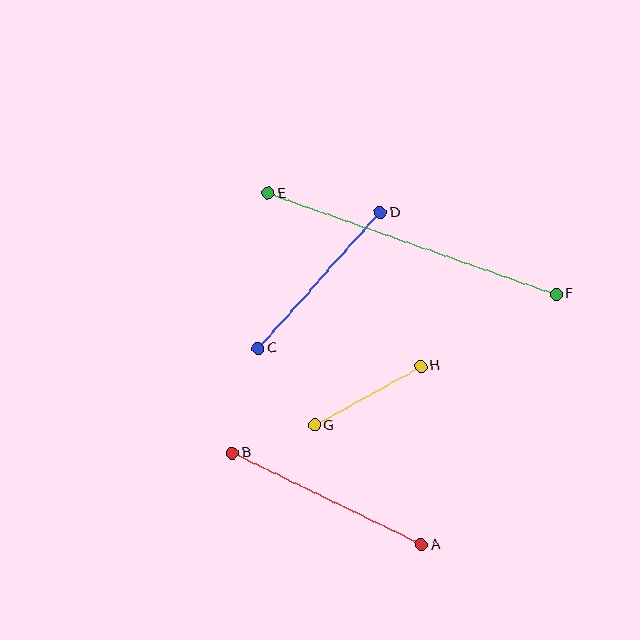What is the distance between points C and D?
The distance is approximately 183 pixels.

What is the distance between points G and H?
The distance is approximately 121 pixels.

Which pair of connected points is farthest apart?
Points E and F are farthest apart.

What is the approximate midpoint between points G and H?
The midpoint is at approximately (368, 396) pixels.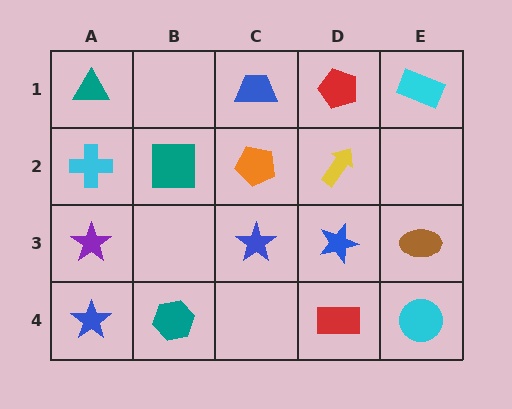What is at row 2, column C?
An orange pentagon.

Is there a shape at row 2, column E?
No, that cell is empty.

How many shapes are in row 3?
4 shapes.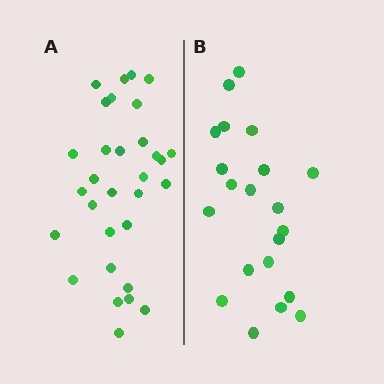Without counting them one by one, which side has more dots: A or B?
Region A (the left region) has more dots.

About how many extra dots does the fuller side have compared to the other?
Region A has roughly 10 or so more dots than region B.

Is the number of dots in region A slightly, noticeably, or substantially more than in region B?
Region A has substantially more. The ratio is roughly 1.5 to 1.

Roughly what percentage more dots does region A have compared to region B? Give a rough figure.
About 50% more.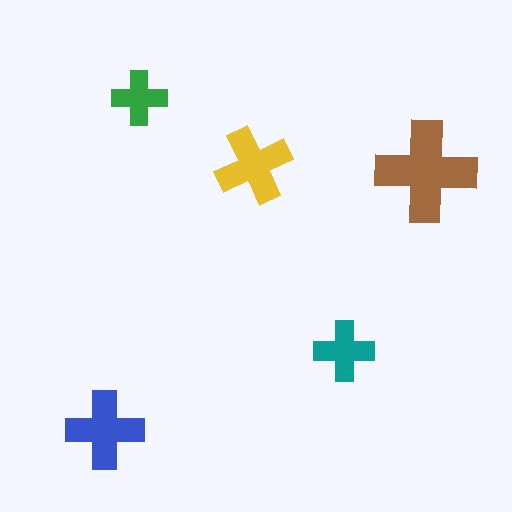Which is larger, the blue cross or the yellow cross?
The blue one.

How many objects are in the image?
There are 5 objects in the image.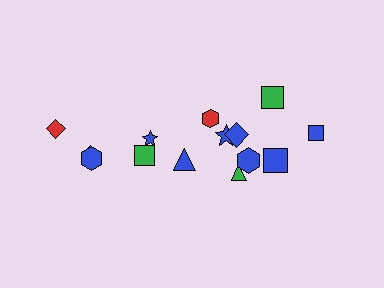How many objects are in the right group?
There are 8 objects.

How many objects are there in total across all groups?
There are 14 objects.